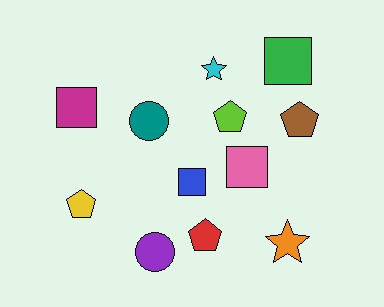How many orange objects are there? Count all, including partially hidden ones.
There is 1 orange object.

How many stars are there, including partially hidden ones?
There are 2 stars.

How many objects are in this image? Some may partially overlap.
There are 12 objects.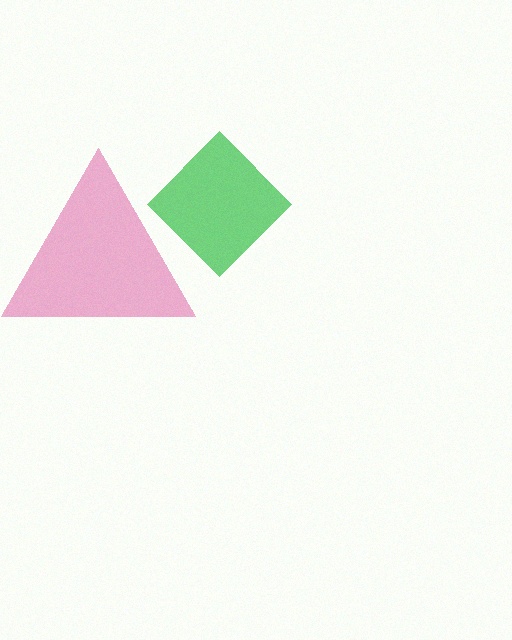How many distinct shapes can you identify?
There are 2 distinct shapes: a pink triangle, a green diamond.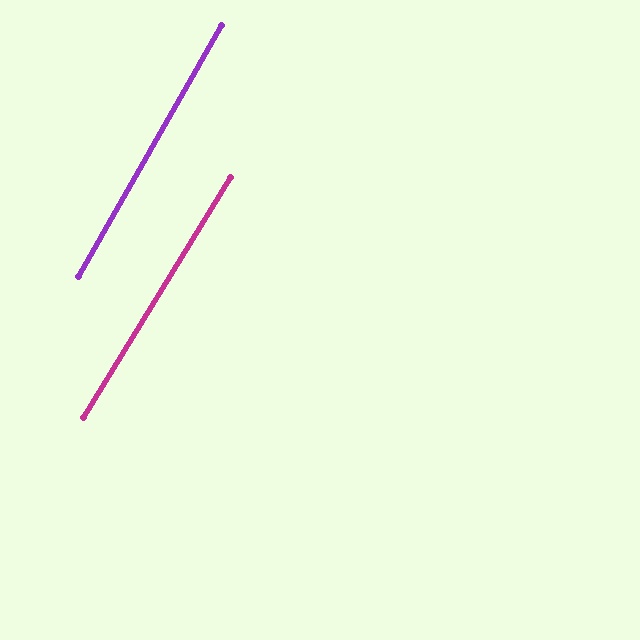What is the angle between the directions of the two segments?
Approximately 2 degrees.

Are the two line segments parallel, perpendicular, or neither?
Parallel — their directions differ by only 1.8°.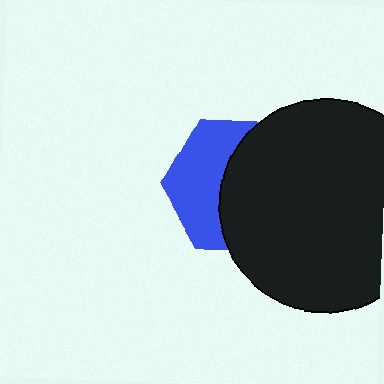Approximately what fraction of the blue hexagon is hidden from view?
Roughly 57% of the blue hexagon is hidden behind the black circle.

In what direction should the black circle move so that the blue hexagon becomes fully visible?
The black circle should move right. That is the shortest direction to clear the overlap and leave the blue hexagon fully visible.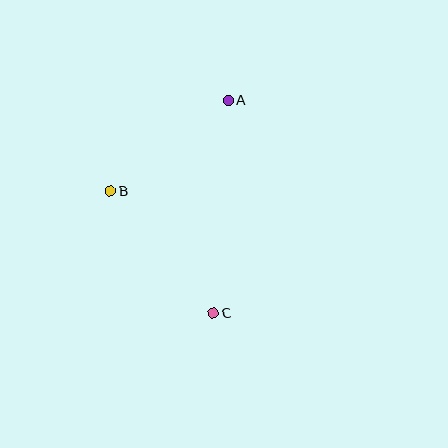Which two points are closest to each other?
Points A and B are closest to each other.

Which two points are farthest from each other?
Points A and C are farthest from each other.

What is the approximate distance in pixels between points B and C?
The distance between B and C is approximately 160 pixels.